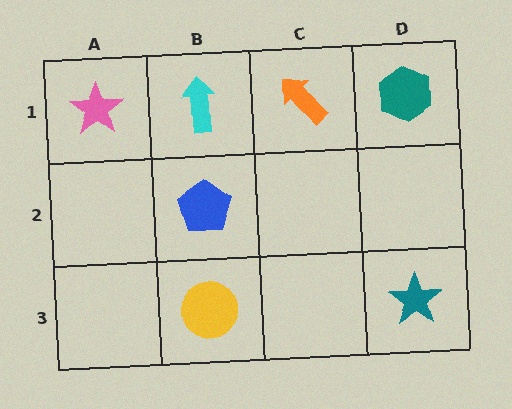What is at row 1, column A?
A pink star.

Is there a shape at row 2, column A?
No, that cell is empty.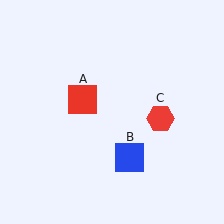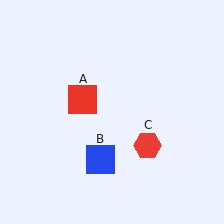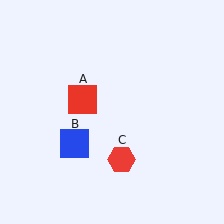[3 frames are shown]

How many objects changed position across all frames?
2 objects changed position: blue square (object B), red hexagon (object C).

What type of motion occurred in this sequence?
The blue square (object B), red hexagon (object C) rotated clockwise around the center of the scene.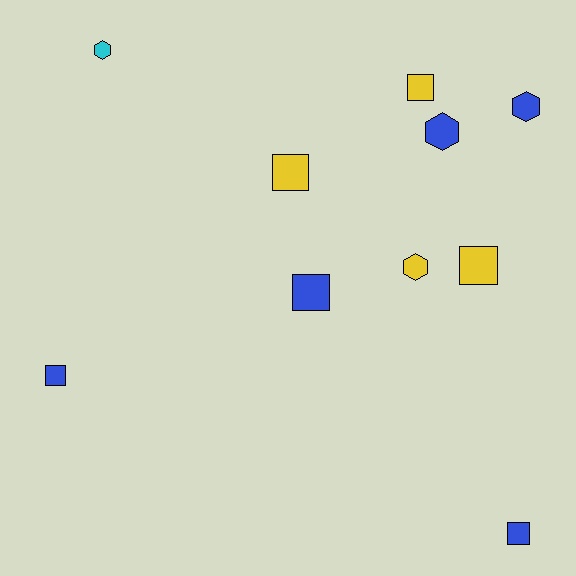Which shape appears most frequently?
Square, with 6 objects.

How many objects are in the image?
There are 10 objects.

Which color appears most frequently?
Blue, with 5 objects.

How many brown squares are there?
There are no brown squares.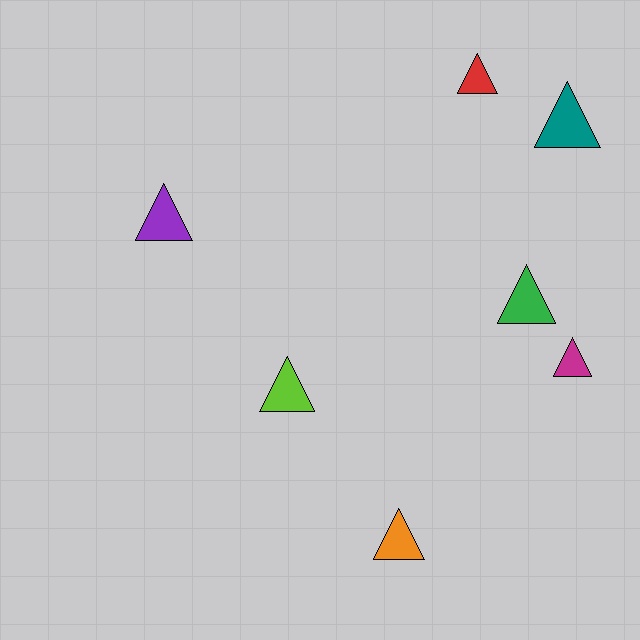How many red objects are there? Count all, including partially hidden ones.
There is 1 red object.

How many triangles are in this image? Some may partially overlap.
There are 7 triangles.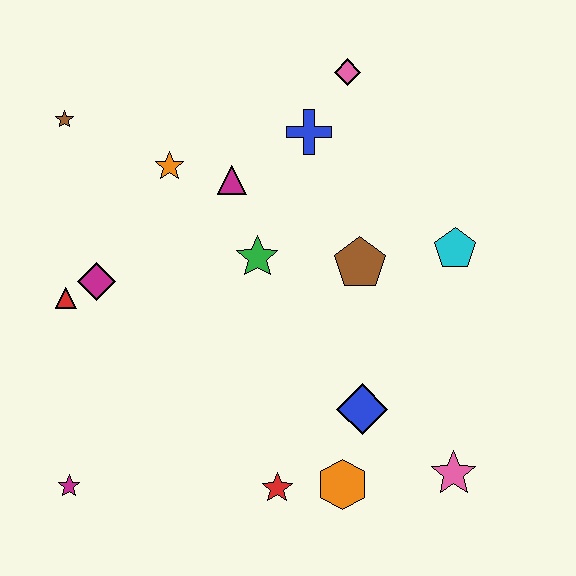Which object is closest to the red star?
The orange hexagon is closest to the red star.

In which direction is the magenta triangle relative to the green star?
The magenta triangle is above the green star.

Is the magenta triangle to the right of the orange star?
Yes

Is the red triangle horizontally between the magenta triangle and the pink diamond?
No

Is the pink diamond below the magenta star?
No